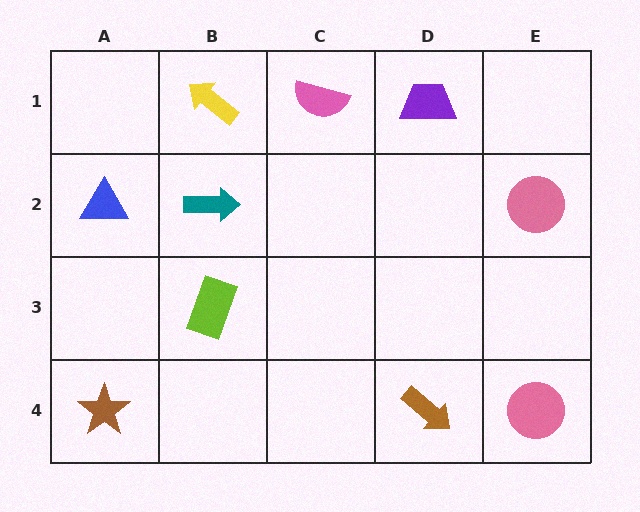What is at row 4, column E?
A pink circle.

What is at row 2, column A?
A blue triangle.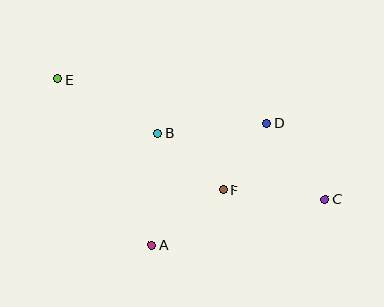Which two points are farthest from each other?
Points C and E are farthest from each other.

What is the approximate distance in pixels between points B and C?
The distance between B and C is approximately 180 pixels.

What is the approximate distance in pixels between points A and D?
The distance between A and D is approximately 168 pixels.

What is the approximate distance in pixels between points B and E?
The distance between B and E is approximately 114 pixels.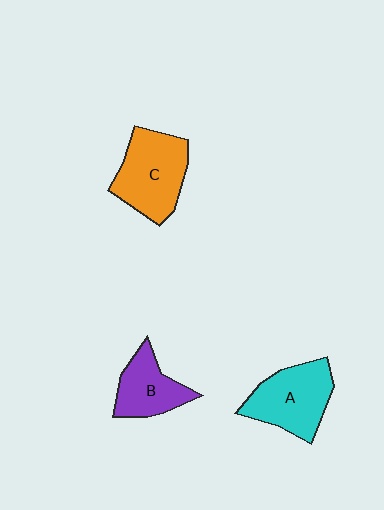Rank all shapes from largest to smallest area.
From largest to smallest: C (orange), A (cyan), B (purple).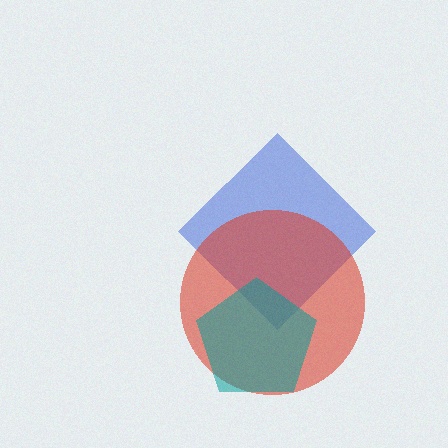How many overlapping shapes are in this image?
There are 3 overlapping shapes in the image.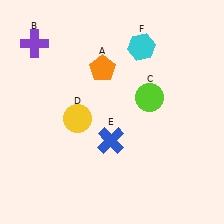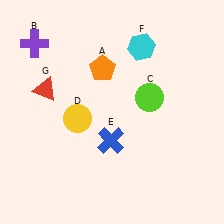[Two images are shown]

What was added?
A red triangle (G) was added in Image 2.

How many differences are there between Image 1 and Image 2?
There is 1 difference between the two images.